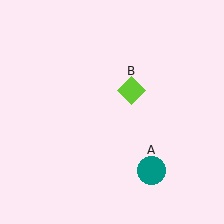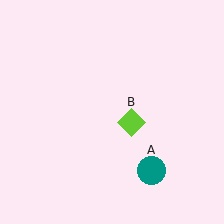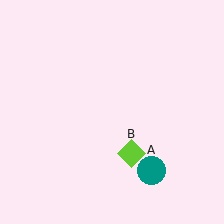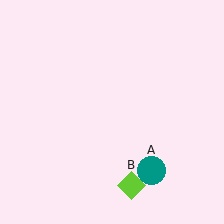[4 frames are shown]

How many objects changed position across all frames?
1 object changed position: lime diamond (object B).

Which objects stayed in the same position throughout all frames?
Teal circle (object A) remained stationary.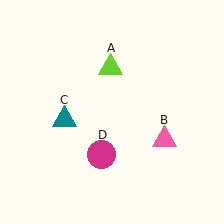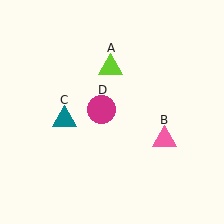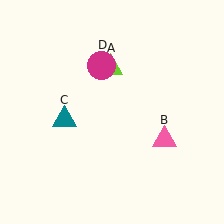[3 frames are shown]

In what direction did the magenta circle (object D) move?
The magenta circle (object D) moved up.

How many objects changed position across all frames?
1 object changed position: magenta circle (object D).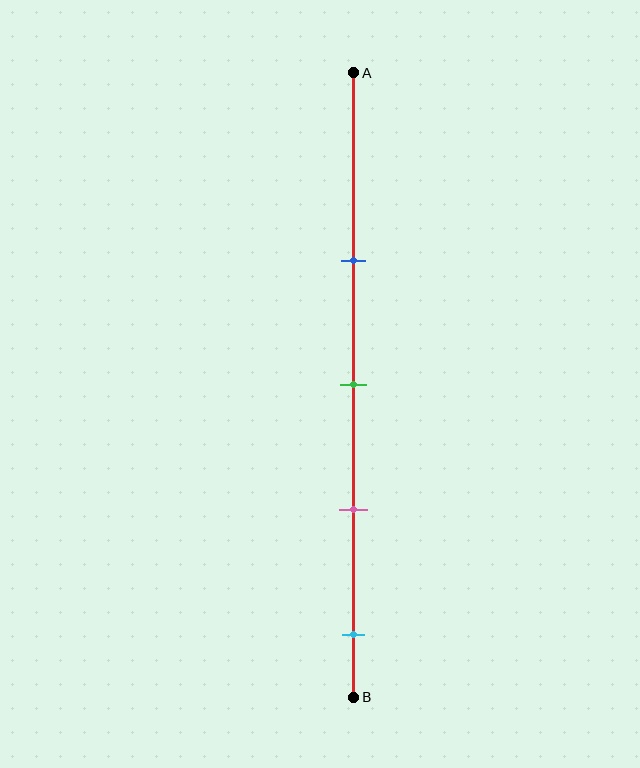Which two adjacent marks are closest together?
The green and pink marks are the closest adjacent pair.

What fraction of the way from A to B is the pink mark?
The pink mark is approximately 70% (0.7) of the way from A to B.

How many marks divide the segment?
There are 4 marks dividing the segment.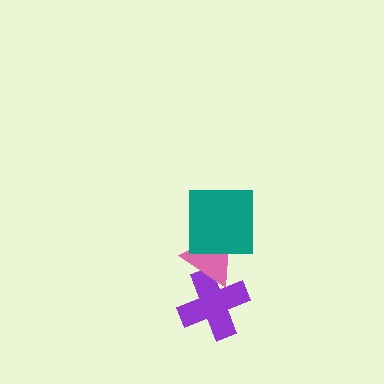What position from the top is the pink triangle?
The pink triangle is 2nd from the top.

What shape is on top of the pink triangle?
The teal square is on top of the pink triangle.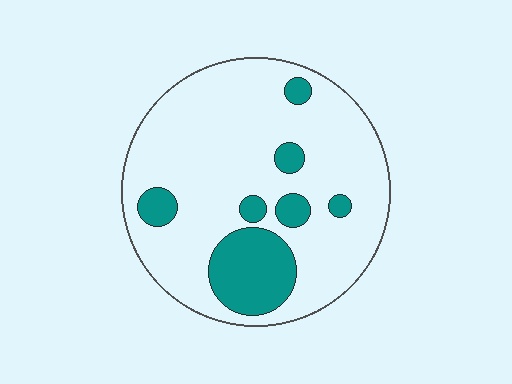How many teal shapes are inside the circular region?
7.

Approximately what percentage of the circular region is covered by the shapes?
Approximately 20%.